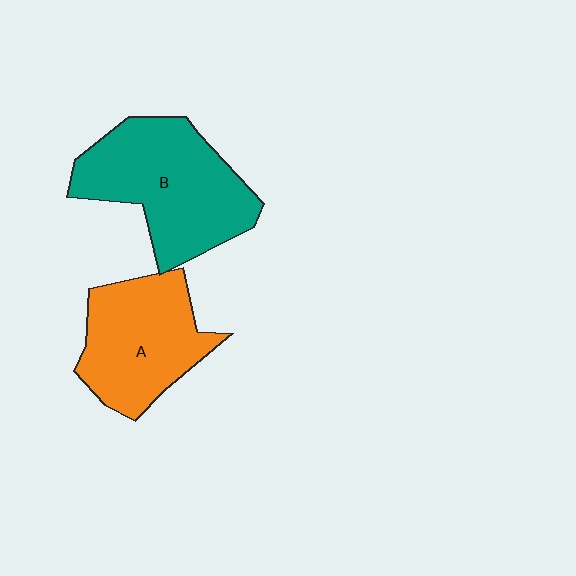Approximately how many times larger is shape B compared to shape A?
Approximately 1.2 times.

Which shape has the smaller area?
Shape A (orange).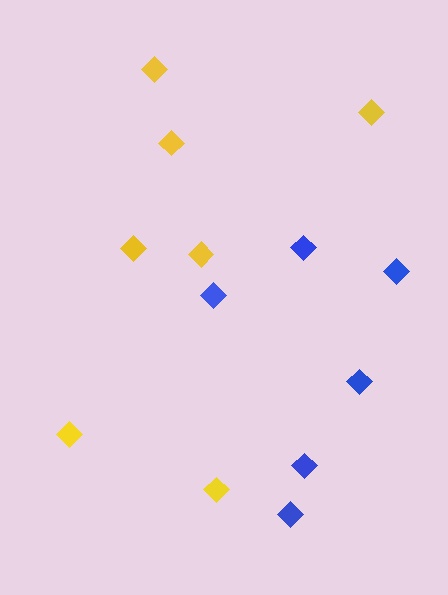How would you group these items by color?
There are 2 groups: one group of yellow diamonds (7) and one group of blue diamonds (6).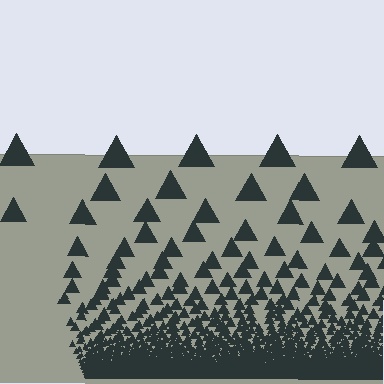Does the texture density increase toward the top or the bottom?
Density increases toward the bottom.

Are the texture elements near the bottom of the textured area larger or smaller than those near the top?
Smaller. The gradient is inverted — elements near the bottom are smaller and denser.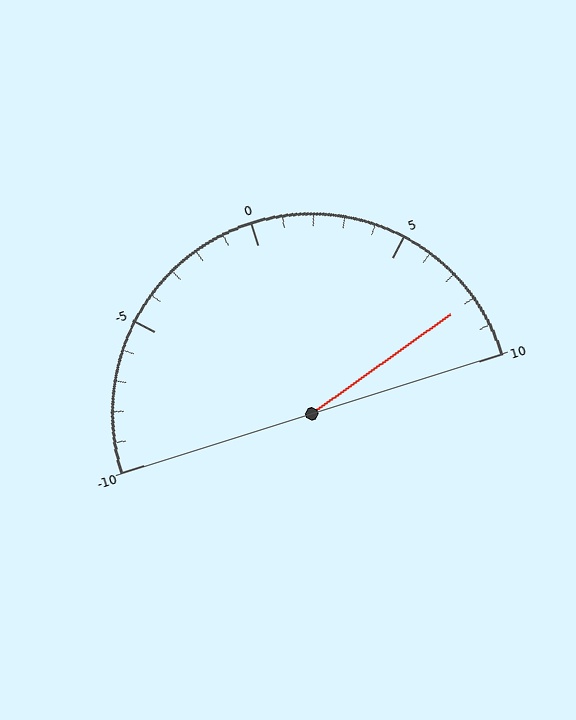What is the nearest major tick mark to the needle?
The nearest major tick mark is 10.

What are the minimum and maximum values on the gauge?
The gauge ranges from -10 to 10.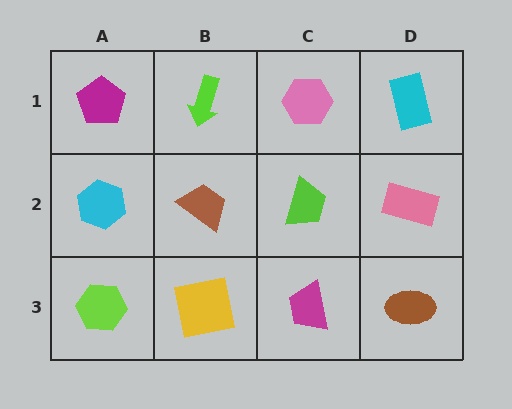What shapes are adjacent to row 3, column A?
A cyan hexagon (row 2, column A), a yellow square (row 3, column B).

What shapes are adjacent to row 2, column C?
A pink hexagon (row 1, column C), a magenta trapezoid (row 3, column C), a brown trapezoid (row 2, column B), a pink rectangle (row 2, column D).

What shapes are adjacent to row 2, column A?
A magenta pentagon (row 1, column A), a lime hexagon (row 3, column A), a brown trapezoid (row 2, column B).